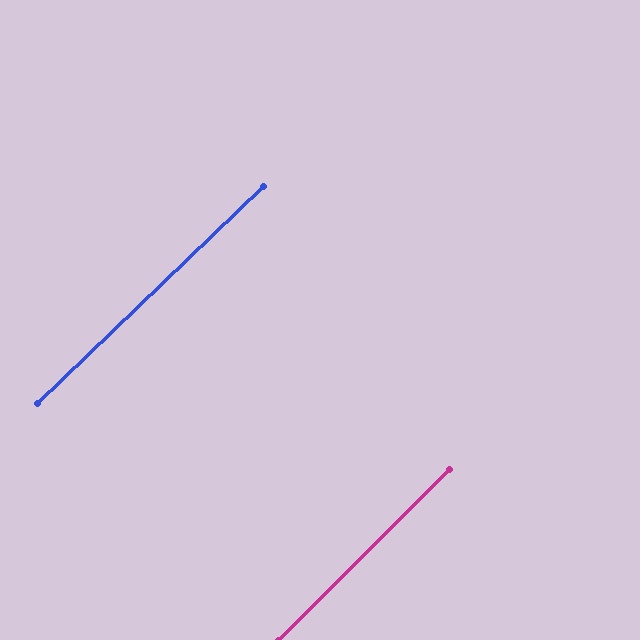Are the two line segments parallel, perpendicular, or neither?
Parallel — their directions differ by only 1.3°.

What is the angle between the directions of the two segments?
Approximately 1 degree.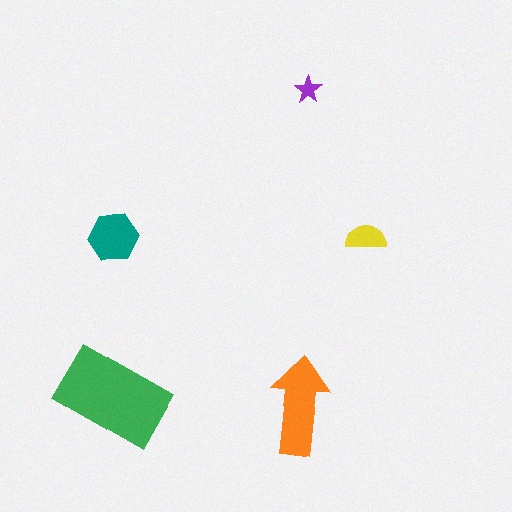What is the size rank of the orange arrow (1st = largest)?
2nd.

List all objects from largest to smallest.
The green rectangle, the orange arrow, the teal hexagon, the yellow semicircle, the purple star.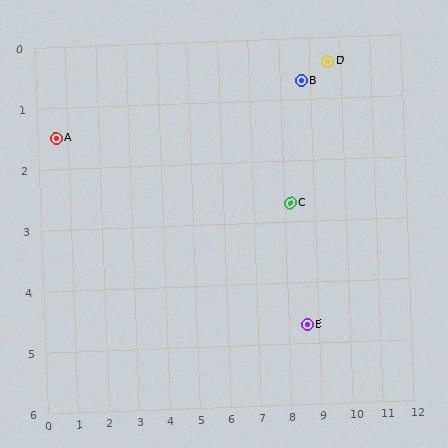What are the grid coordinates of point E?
Point E is at approximately (8.6, 4.7).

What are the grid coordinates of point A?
Point A is at approximately (0.6, 1.5).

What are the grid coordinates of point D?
Point D is at approximately (9.6, 0.4).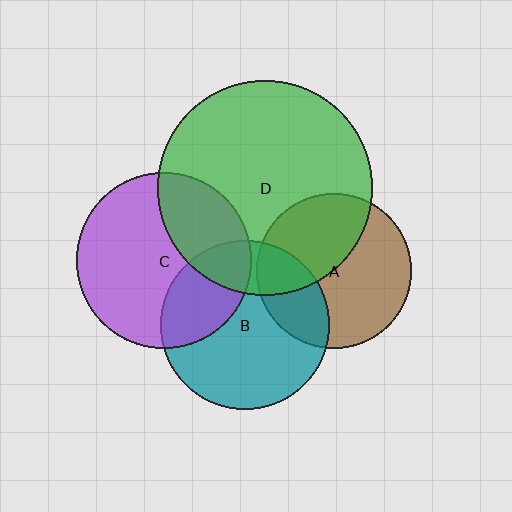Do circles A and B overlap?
Yes.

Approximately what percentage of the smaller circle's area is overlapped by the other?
Approximately 25%.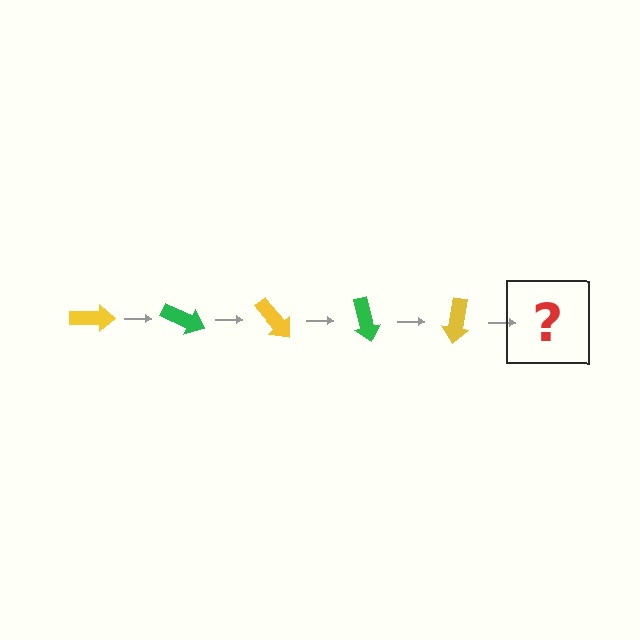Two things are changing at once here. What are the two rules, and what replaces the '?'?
The two rules are that it rotates 25 degrees each step and the color cycles through yellow and green. The '?' should be a green arrow, rotated 125 degrees from the start.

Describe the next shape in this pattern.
It should be a green arrow, rotated 125 degrees from the start.